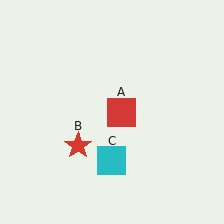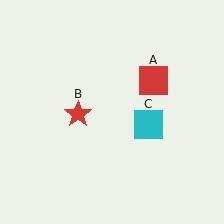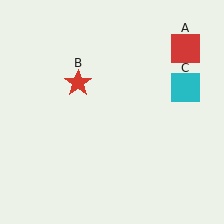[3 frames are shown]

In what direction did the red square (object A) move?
The red square (object A) moved up and to the right.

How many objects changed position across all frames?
3 objects changed position: red square (object A), red star (object B), cyan square (object C).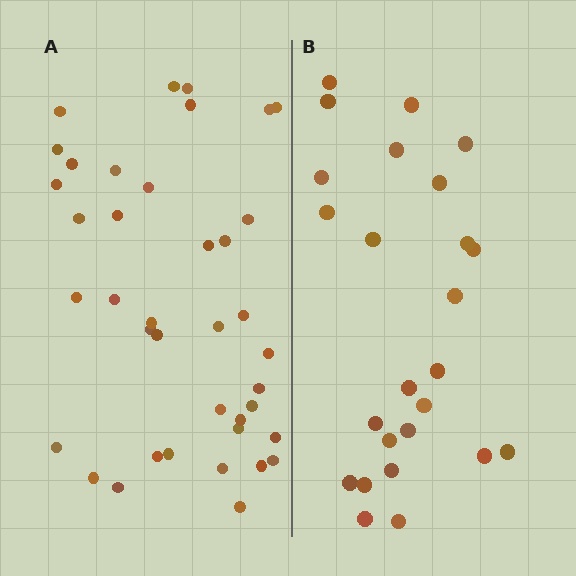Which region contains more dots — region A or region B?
Region A (the left region) has more dots.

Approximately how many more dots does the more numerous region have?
Region A has approximately 15 more dots than region B.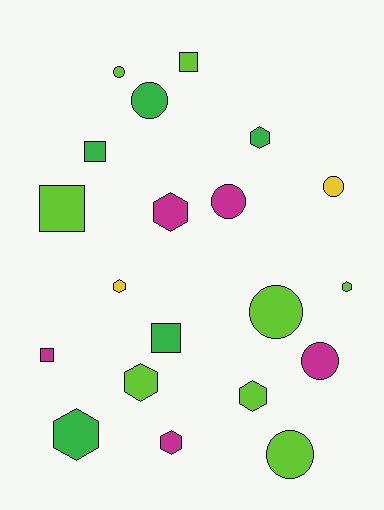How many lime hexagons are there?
There are 3 lime hexagons.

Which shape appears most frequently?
Hexagon, with 8 objects.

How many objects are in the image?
There are 20 objects.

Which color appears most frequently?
Lime, with 8 objects.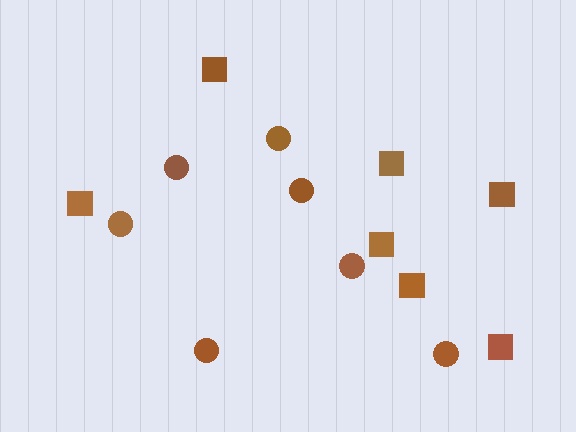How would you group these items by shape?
There are 2 groups: one group of circles (7) and one group of squares (7).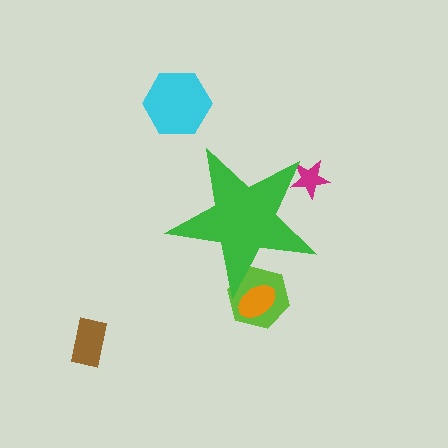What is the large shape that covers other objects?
A green star.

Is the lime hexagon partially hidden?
Yes, the lime hexagon is partially hidden behind the green star.